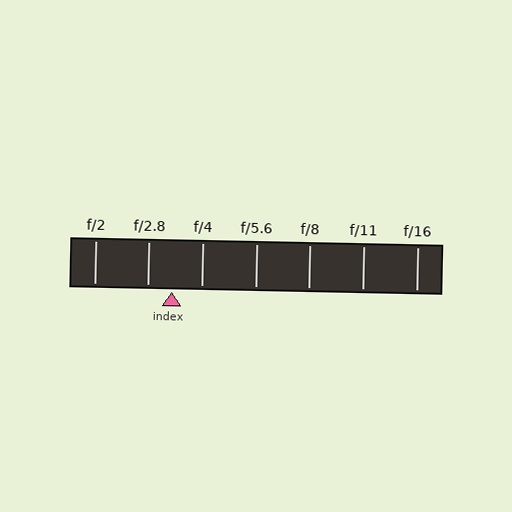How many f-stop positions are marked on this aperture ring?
There are 7 f-stop positions marked.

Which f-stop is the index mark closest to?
The index mark is closest to f/2.8.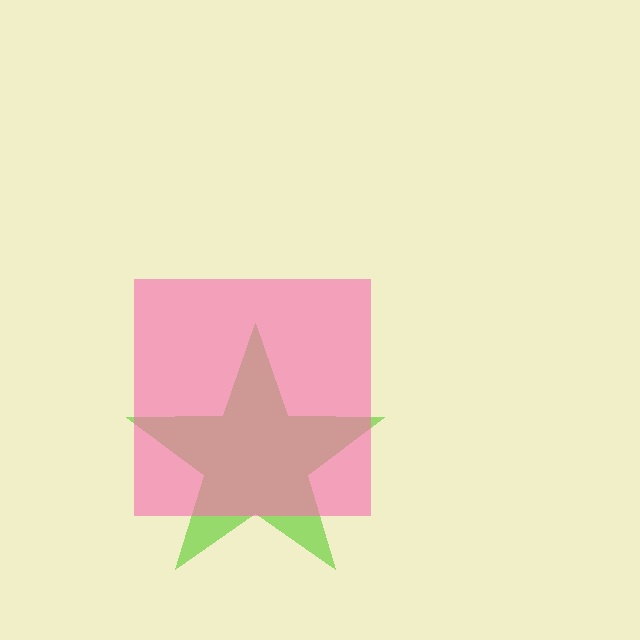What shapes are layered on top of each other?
The layered shapes are: a lime star, a pink square.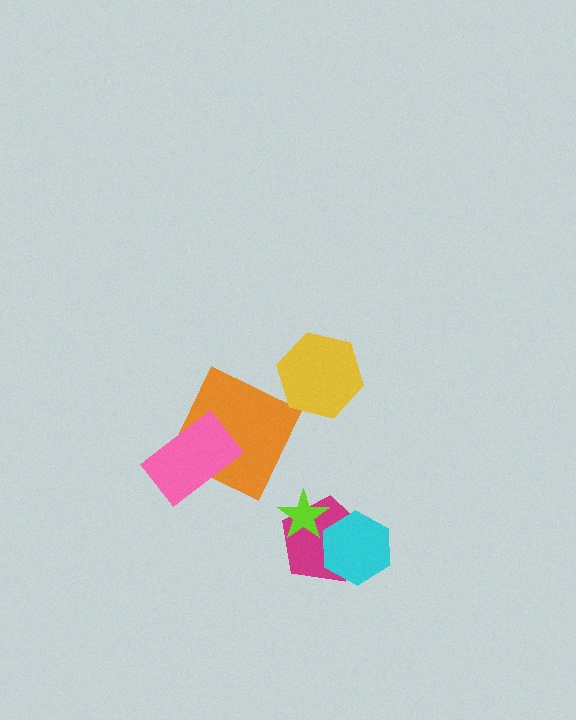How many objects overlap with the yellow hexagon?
0 objects overlap with the yellow hexagon.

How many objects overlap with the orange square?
1 object overlaps with the orange square.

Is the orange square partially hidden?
Yes, it is partially covered by another shape.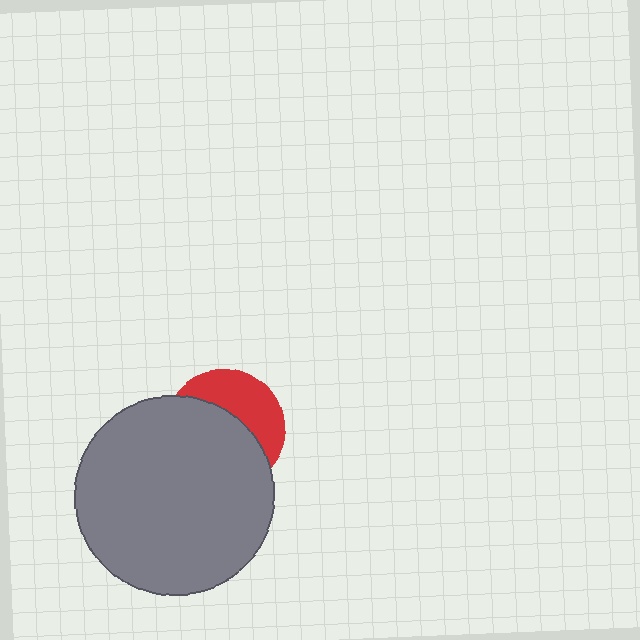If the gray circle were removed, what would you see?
You would see the complete red circle.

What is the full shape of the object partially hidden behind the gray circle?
The partially hidden object is a red circle.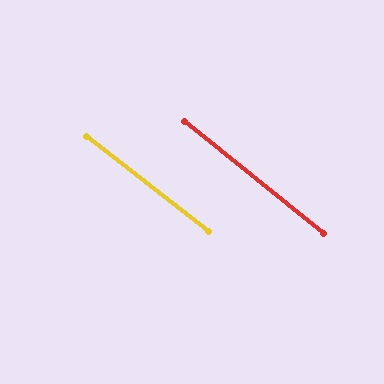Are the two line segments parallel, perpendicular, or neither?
Parallel — their directions differ by only 1.2°.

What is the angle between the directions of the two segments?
Approximately 1 degree.